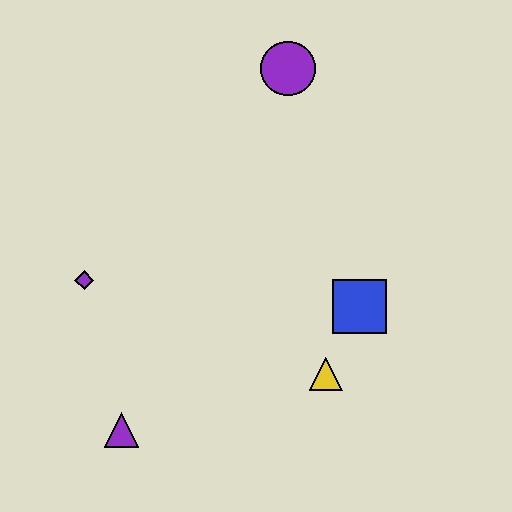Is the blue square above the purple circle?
No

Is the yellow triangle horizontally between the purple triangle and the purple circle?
No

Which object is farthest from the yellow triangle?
The purple circle is farthest from the yellow triangle.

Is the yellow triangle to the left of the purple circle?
No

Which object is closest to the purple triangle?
The purple diamond is closest to the purple triangle.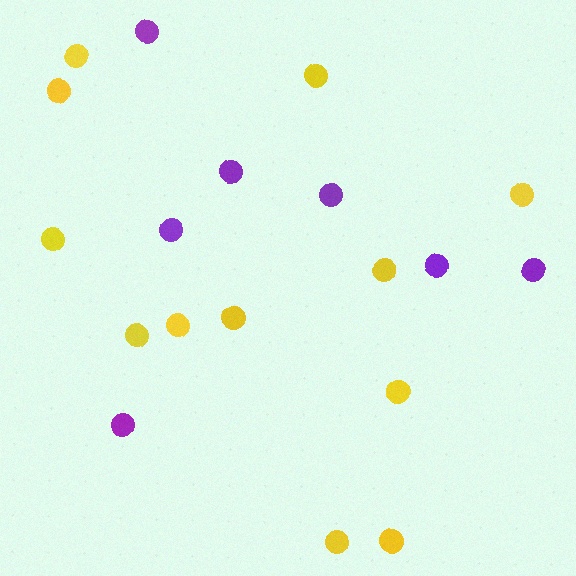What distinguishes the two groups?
There are 2 groups: one group of yellow circles (12) and one group of purple circles (7).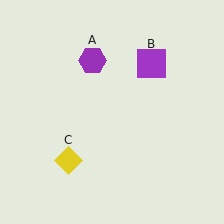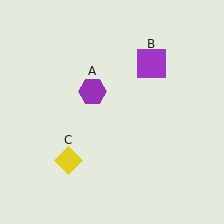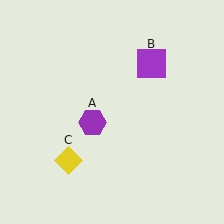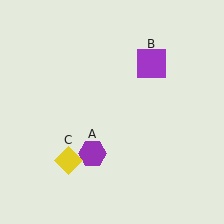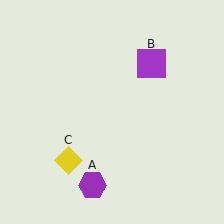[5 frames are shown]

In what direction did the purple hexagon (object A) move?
The purple hexagon (object A) moved down.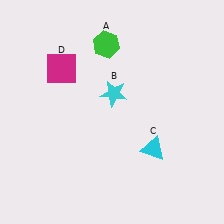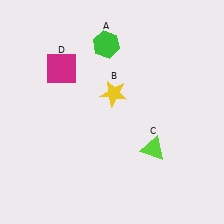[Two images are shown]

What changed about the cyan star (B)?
In Image 1, B is cyan. In Image 2, it changed to yellow.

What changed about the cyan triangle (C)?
In Image 1, C is cyan. In Image 2, it changed to lime.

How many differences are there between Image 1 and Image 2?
There are 2 differences between the two images.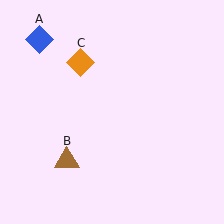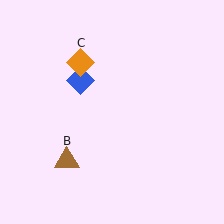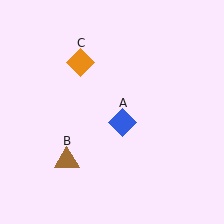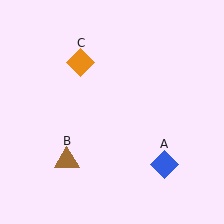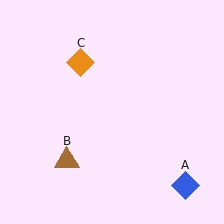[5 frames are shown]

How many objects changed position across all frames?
1 object changed position: blue diamond (object A).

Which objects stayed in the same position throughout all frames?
Brown triangle (object B) and orange diamond (object C) remained stationary.